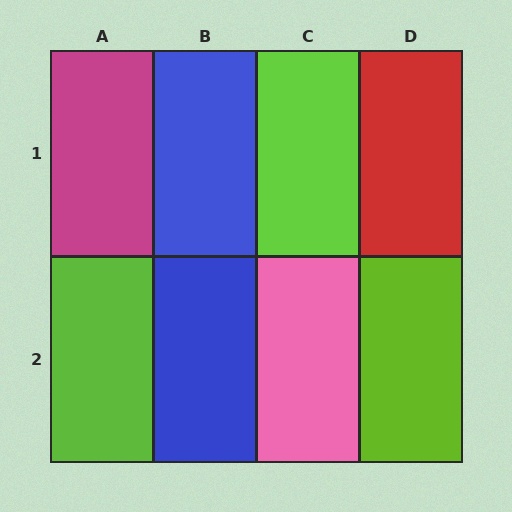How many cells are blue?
2 cells are blue.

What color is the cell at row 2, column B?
Blue.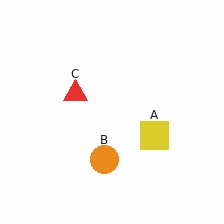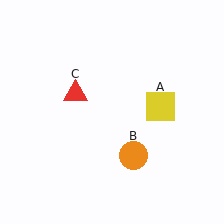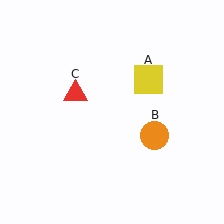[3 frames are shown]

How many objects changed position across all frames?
2 objects changed position: yellow square (object A), orange circle (object B).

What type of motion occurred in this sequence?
The yellow square (object A), orange circle (object B) rotated counterclockwise around the center of the scene.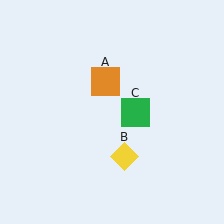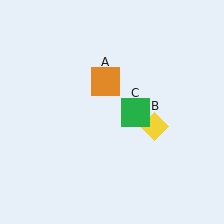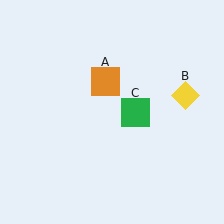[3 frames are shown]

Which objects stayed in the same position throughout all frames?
Orange square (object A) and green square (object C) remained stationary.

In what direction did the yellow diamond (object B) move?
The yellow diamond (object B) moved up and to the right.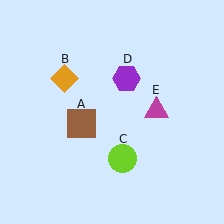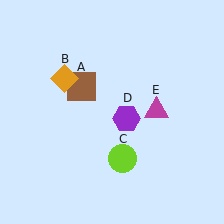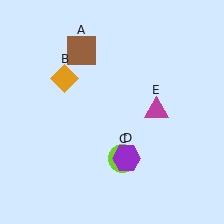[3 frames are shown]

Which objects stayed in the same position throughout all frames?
Orange diamond (object B) and lime circle (object C) and magenta triangle (object E) remained stationary.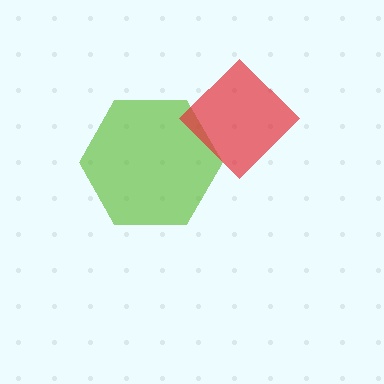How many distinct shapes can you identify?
There are 2 distinct shapes: a lime hexagon, a red diamond.